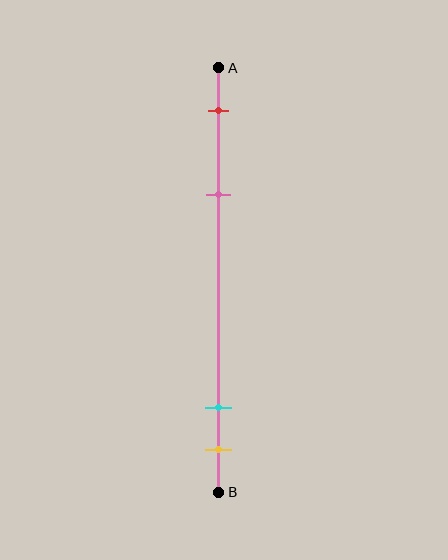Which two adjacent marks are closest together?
The cyan and yellow marks are the closest adjacent pair.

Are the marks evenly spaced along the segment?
No, the marks are not evenly spaced.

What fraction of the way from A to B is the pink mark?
The pink mark is approximately 30% (0.3) of the way from A to B.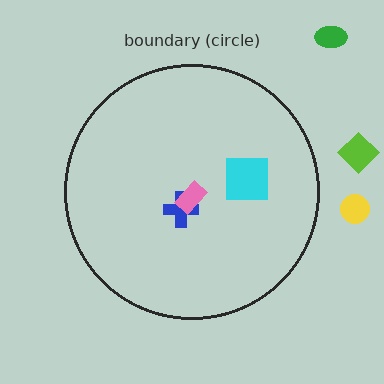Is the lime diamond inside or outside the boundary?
Outside.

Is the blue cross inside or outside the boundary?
Inside.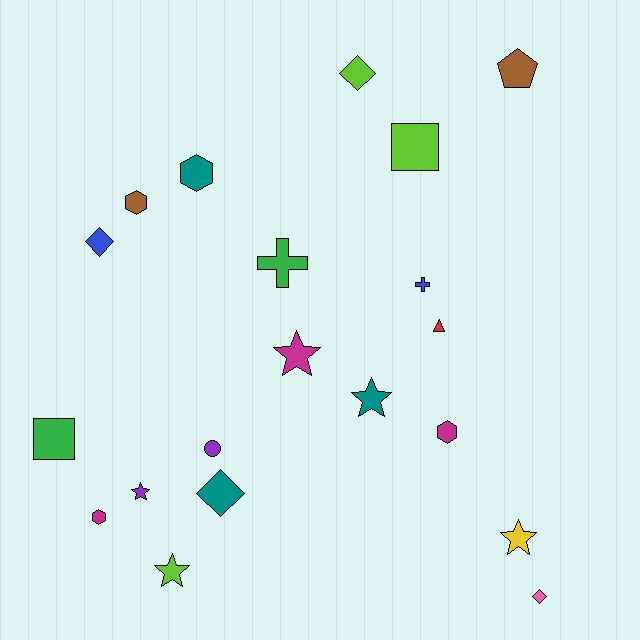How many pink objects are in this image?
There is 1 pink object.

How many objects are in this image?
There are 20 objects.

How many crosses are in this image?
There are 2 crosses.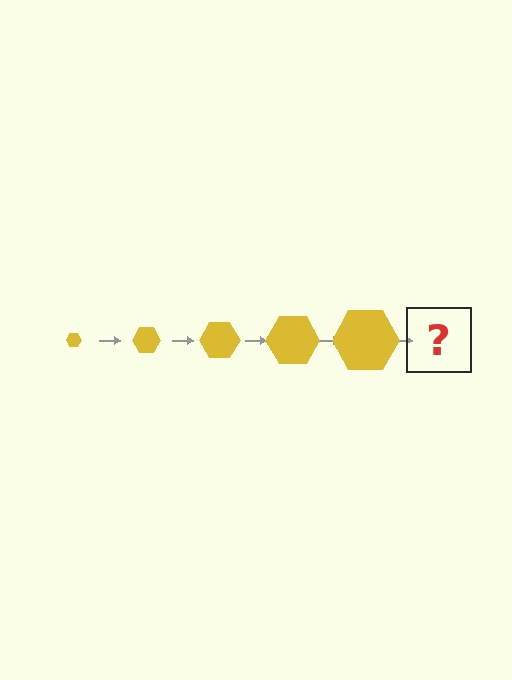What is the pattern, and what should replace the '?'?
The pattern is that the hexagon gets progressively larger each step. The '?' should be a yellow hexagon, larger than the previous one.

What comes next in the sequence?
The next element should be a yellow hexagon, larger than the previous one.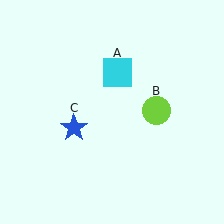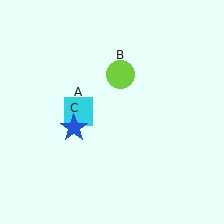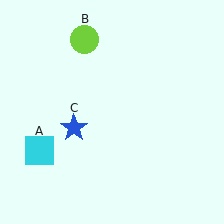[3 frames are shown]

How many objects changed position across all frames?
2 objects changed position: cyan square (object A), lime circle (object B).